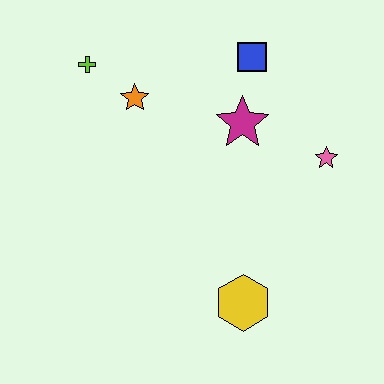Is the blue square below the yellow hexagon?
No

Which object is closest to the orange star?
The lime cross is closest to the orange star.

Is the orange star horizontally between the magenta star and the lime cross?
Yes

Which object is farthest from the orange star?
The yellow hexagon is farthest from the orange star.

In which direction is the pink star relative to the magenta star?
The pink star is to the right of the magenta star.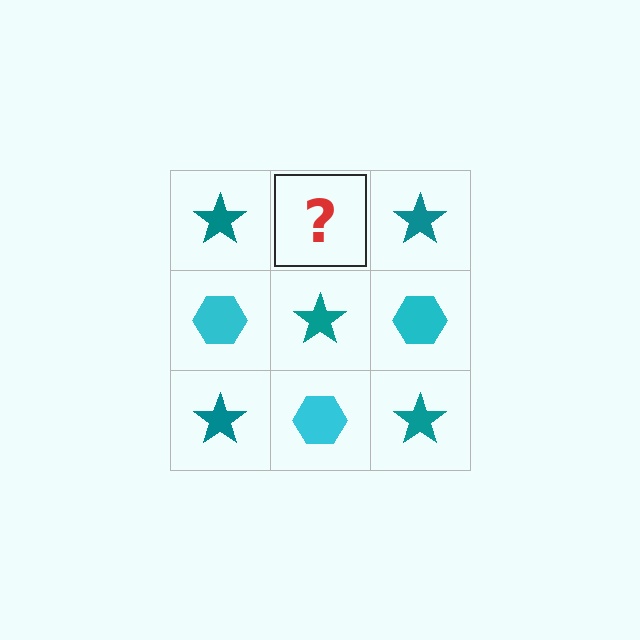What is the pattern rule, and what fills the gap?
The rule is that it alternates teal star and cyan hexagon in a checkerboard pattern. The gap should be filled with a cyan hexagon.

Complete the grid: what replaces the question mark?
The question mark should be replaced with a cyan hexagon.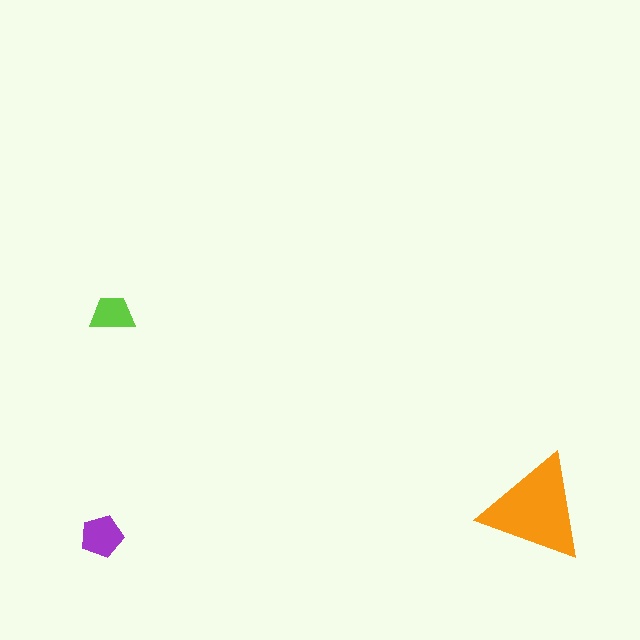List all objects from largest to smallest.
The orange triangle, the purple pentagon, the lime trapezoid.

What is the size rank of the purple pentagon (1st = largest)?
2nd.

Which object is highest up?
The lime trapezoid is topmost.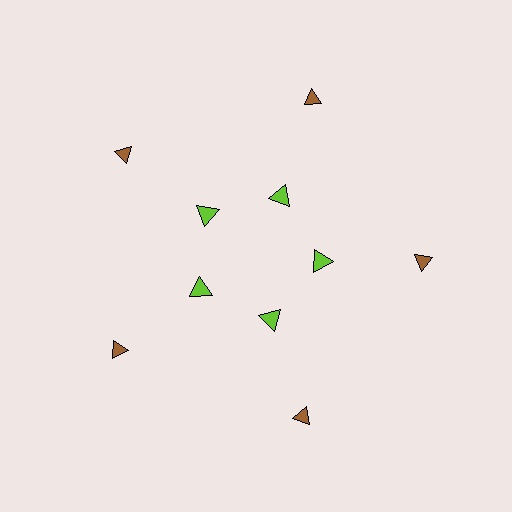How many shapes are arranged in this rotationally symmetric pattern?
There are 10 shapes, arranged in 5 groups of 2.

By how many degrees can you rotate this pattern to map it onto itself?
The pattern maps onto itself every 72 degrees of rotation.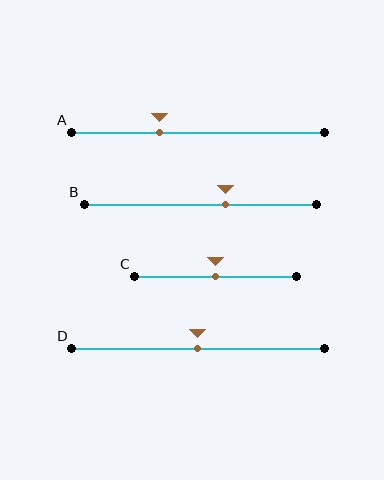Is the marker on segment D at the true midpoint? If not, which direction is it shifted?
Yes, the marker on segment D is at the true midpoint.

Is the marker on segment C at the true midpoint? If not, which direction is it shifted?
Yes, the marker on segment C is at the true midpoint.